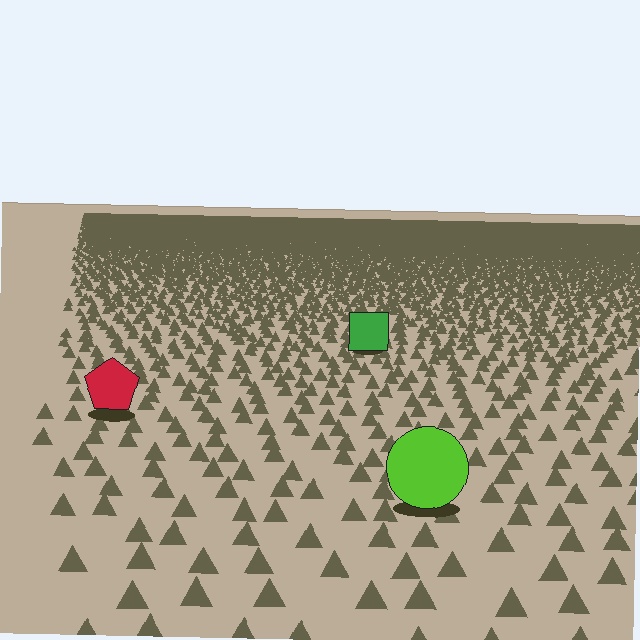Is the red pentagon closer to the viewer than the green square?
Yes. The red pentagon is closer — you can tell from the texture gradient: the ground texture is coarser near it.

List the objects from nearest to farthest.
From nearest to farthest: the lime circle, the red pentagon, the green square.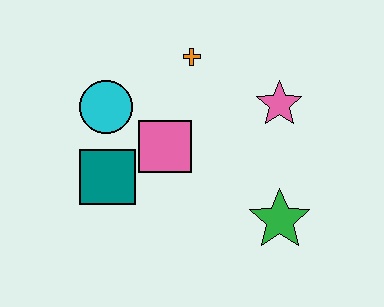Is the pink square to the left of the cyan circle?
No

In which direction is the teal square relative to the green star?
The teal square is to the left of the green star.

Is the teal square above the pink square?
No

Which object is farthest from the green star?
The cyan circle is farthest from the green star.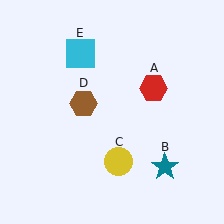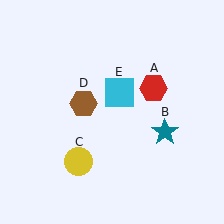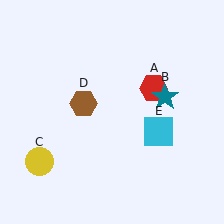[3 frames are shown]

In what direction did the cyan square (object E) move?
The cyan square (object E) moved down and to the right.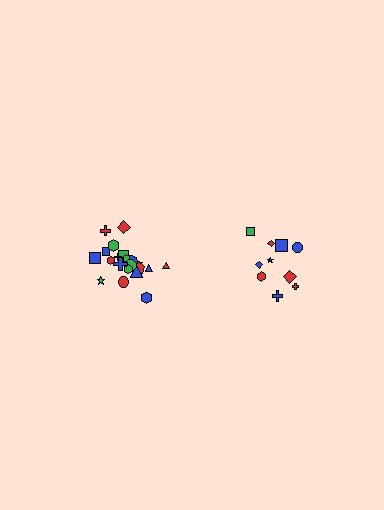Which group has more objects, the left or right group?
The left group.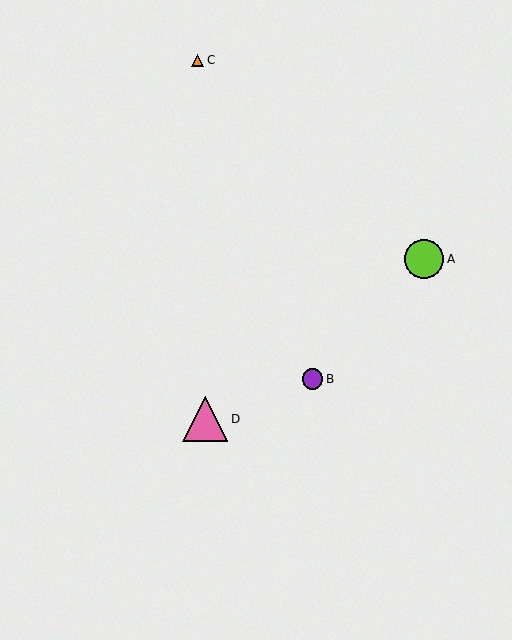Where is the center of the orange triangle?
The center of the orange triangle is at (198, 60).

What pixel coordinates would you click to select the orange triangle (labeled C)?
Click at (198, 60) to select the orange triangle C.